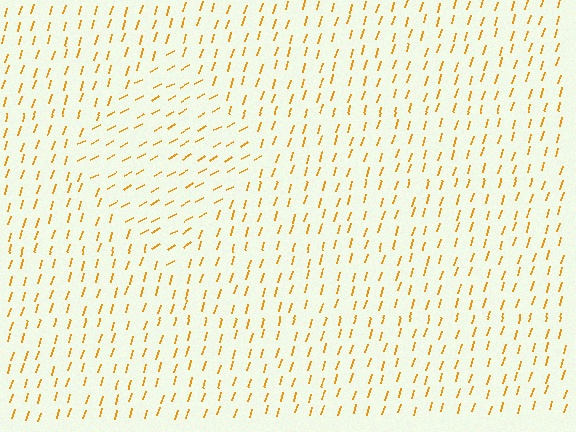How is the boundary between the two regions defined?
The boundary is defined purely by a change in line orientation (approximately 45 degrees difference). All lines are the same color and thickness.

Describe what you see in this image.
The image is filled with small orange line segments. A diamond region in the image has lines oriented differently from the surrounding lines, creating a visible texture boundary.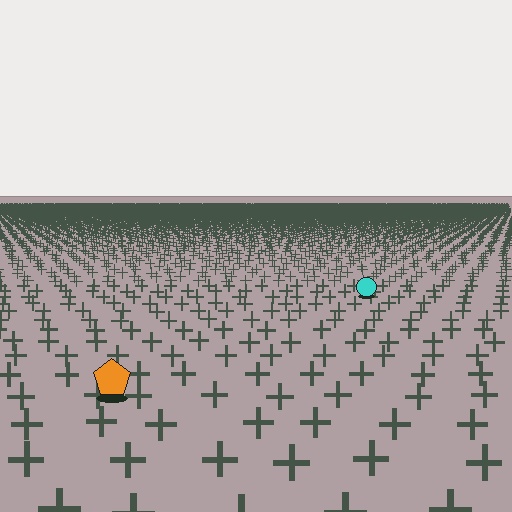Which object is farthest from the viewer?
The cyan circle is farthest from the viewer. It appears smaller and the ground texture around it is denser.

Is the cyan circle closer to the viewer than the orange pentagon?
No. The orange pentagon is closer — you can tell from the texture gradient: the ground texture is coarser near it.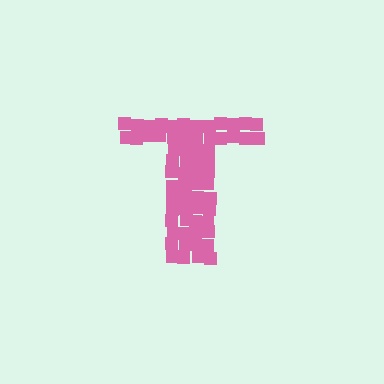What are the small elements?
The small elements are squares.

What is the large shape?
The large shape is the letter T.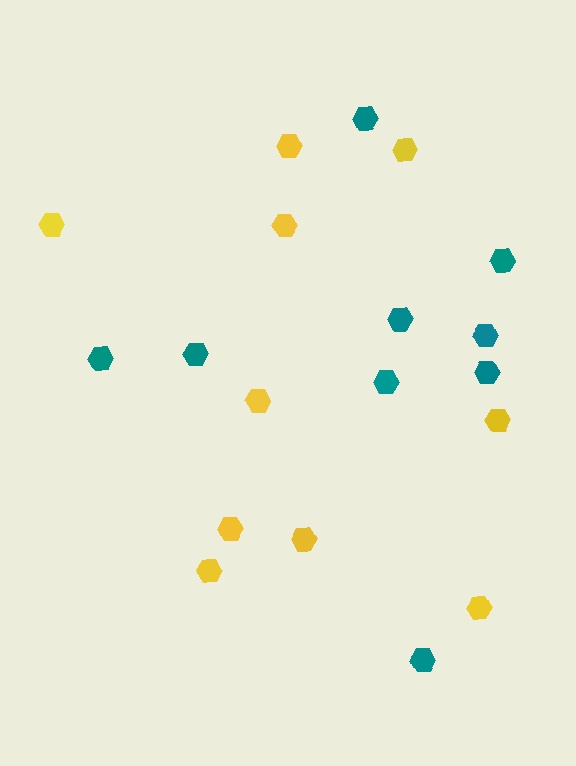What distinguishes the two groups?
There are 2 groups: one group of teal hexagons (9) and one group of yellow hexagons (10).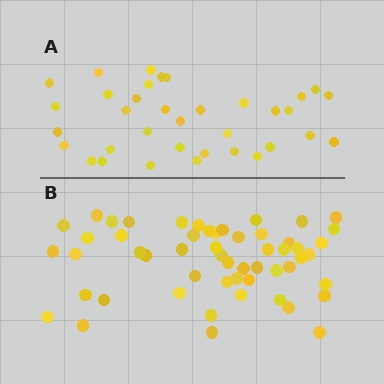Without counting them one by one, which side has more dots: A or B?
Region B (the bottom region) has more dots.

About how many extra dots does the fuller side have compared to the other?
Region B has approximately 20 more dots than region A.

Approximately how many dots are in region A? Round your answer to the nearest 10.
About 40 dots. (The exact count is 35, which rounds to 40.)